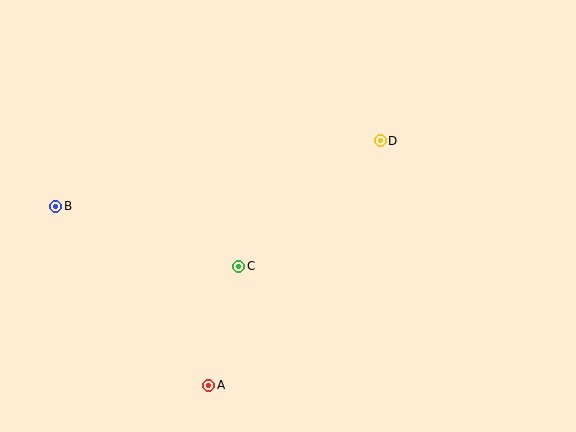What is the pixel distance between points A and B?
The distance between A and B is 236 pixels.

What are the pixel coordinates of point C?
Point C is at (239, 267).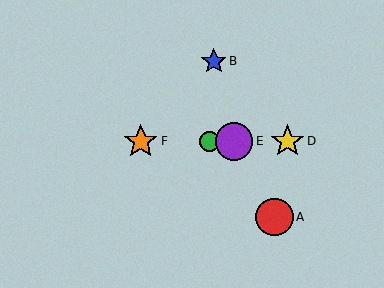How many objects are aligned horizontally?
4 objects (C, D, E, F) are aligned horizontally.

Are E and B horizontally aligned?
No, E is at y≈141 and B is at y≈61.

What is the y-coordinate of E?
Object E is at y≈141.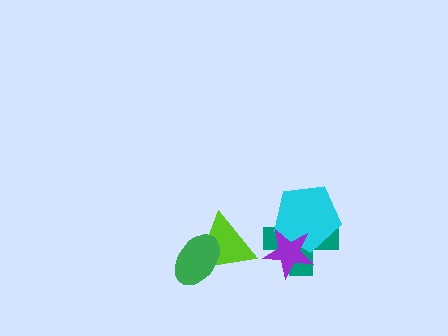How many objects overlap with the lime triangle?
1 object overlaps with the lime triangle.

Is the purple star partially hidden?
No, no other shape covers it.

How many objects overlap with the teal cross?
2 objects overlap with the teal cross.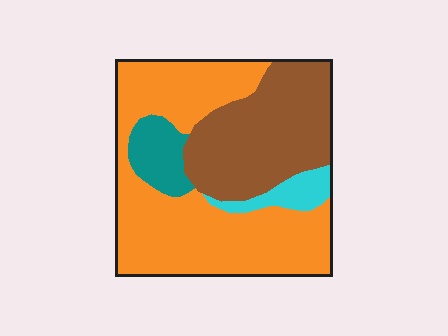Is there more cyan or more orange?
Orange.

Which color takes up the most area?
Orange, at roughly 55%.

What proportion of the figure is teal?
Teal covers roughly 10% of the figure.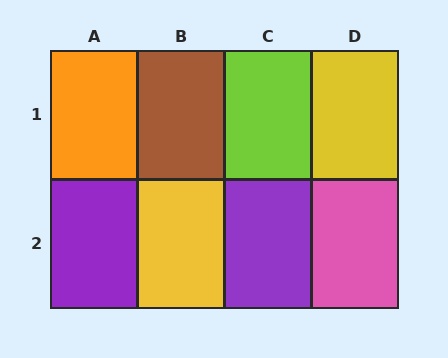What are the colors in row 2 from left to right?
Purple, yellow, purple, pink.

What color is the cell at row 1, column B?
Brown.